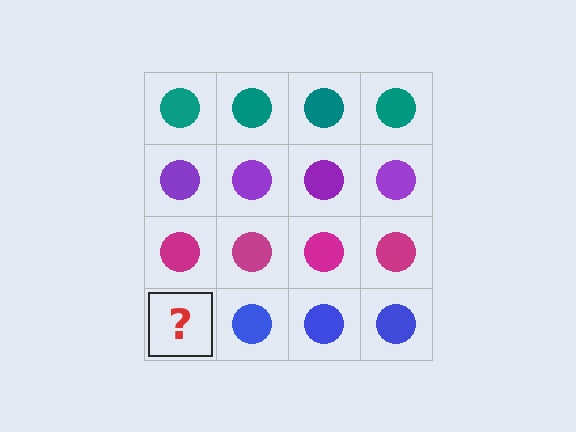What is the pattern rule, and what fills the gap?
The rule is that each row has a consistent color. The gap should be filled with a blue circle.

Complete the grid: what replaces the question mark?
The question mark should be replaced with a blue circle.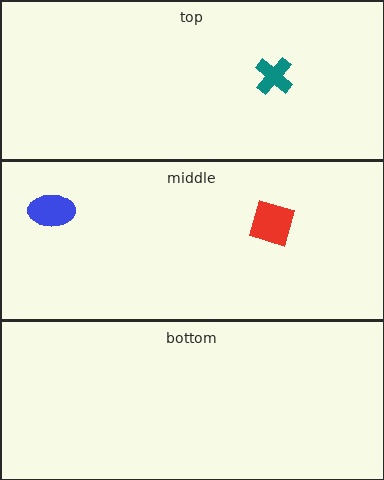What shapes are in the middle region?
The red diamond, the blue ellipse.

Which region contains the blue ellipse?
The middle region.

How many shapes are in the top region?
1.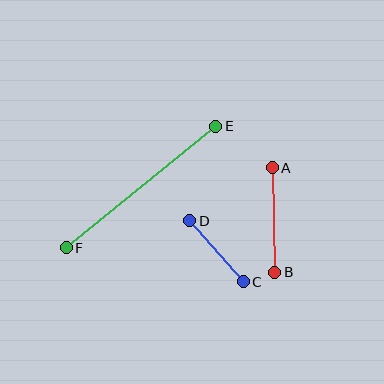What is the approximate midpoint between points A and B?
The midpoint is at approximately (274, 220) pixels.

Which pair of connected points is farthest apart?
Points E and F are farthest apart.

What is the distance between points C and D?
The distance is approximately 81 pixels.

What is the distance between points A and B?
The distance is approximately 105 pixels.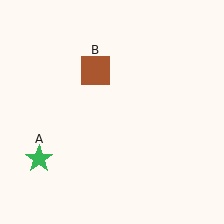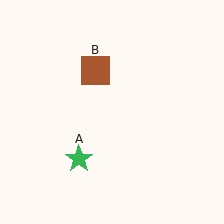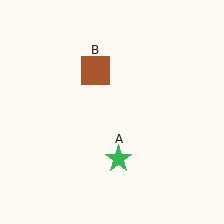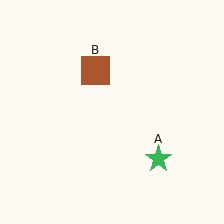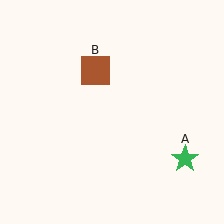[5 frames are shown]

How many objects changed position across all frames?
1 object changed position: green star (object A).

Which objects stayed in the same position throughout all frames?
Brown square (object B) remained stationary.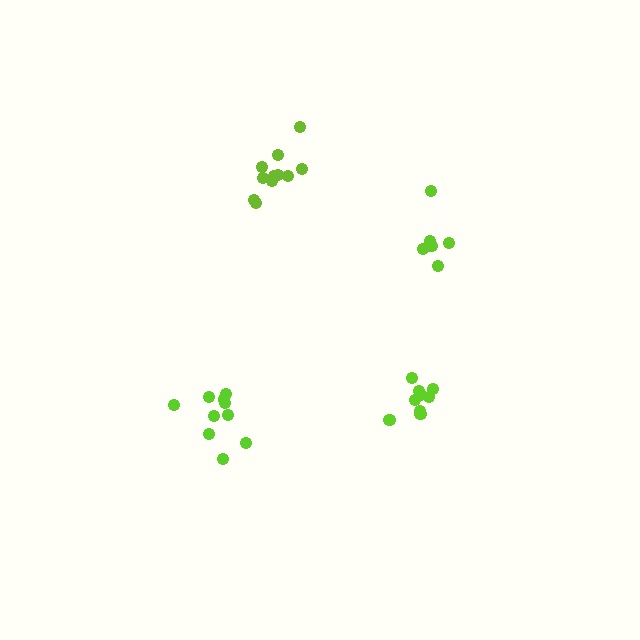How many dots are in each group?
Group 1: 11 dots, Group 2: 9 dots, Group 3: 7 dots, Group 4: 10 dots (37 total).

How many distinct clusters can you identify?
There are 4 distinct clusters.